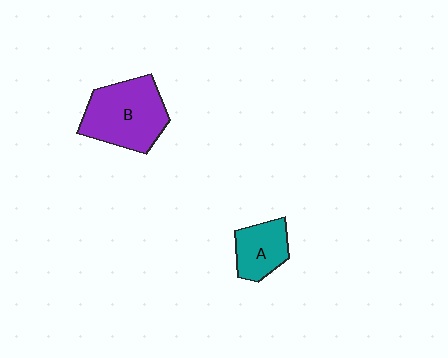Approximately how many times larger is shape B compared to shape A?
Approximately 1.8 times.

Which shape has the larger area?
Shape B (purple).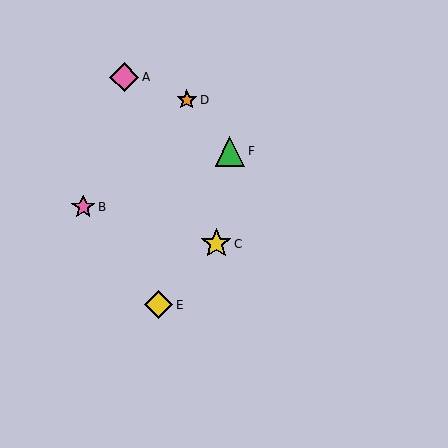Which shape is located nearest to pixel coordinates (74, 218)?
The pink star (labeled B) at (83, 207) is nearest to that location.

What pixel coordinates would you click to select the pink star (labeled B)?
Click at (83, 207) to select the pink star B.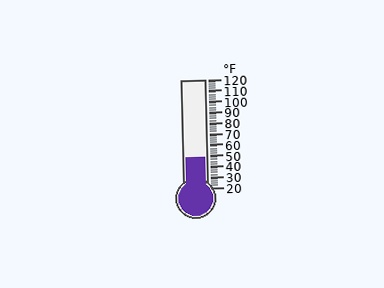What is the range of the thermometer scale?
The thermometer scale ranges from 20°F to 120°F.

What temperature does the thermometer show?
The thermometer shows approximately 48°F.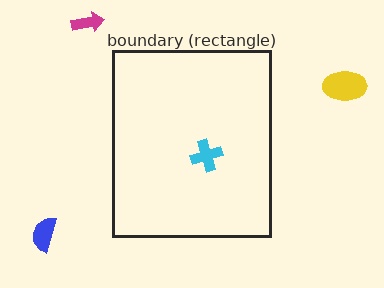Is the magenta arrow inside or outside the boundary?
Outside.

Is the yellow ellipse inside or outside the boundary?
Outside.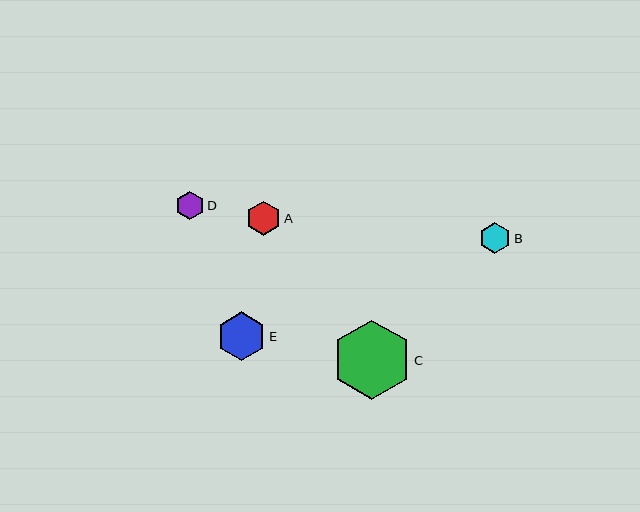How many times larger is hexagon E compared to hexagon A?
Hexagon E is approximately 1.4 times the size of hexagon A.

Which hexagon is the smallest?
Hexagon D is the smallest with a size of approximately 29 pixels.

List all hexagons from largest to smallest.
From largest to smallest: C, E, A, B, D.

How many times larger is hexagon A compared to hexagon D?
Hexagon A is approximately 1.2 times the size of hexagon D.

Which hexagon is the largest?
Hexagon C is the largest with a size of approximately 79 pixels.